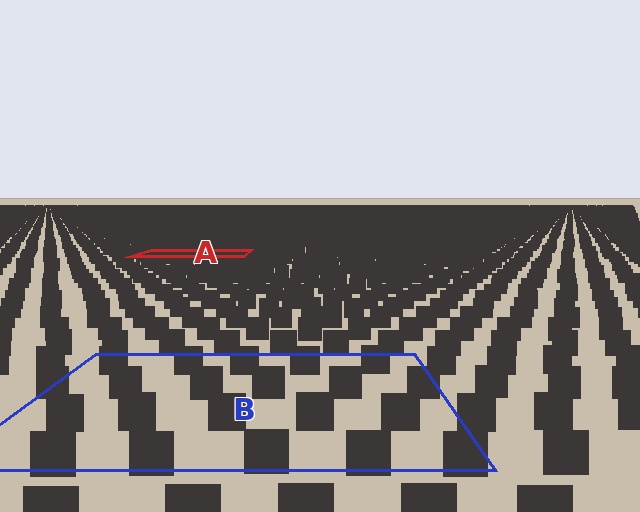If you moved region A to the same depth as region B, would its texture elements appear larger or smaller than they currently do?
They would appear larger. At a closer depth, the same texture elements are projected at a bigger on-screen size.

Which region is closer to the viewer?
Region B is closer. The texture elements there are larger and more spread out.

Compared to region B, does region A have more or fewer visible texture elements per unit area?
Region A has more texture elements per unit area — they are packed more densely because it is farther away.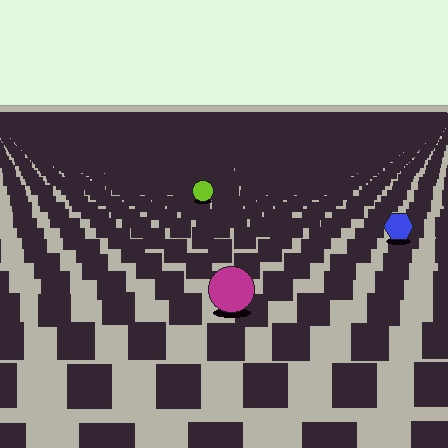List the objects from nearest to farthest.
From nearest to farthest: the magenta circle, the blue hexagon, the lime circle.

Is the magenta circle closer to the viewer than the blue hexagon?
Yes. The magenta circle is closer — you can tell from the texture gradient: the ground texture is coarser near it.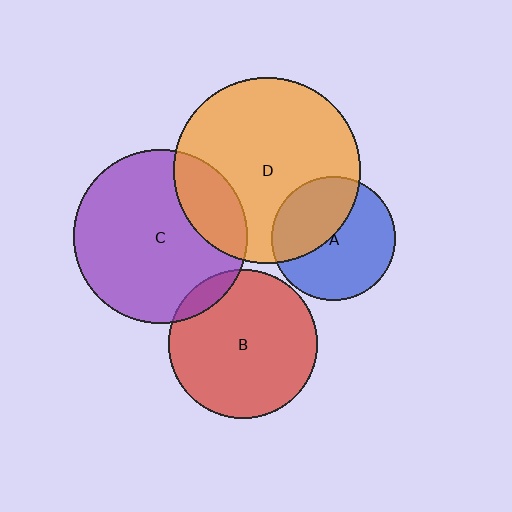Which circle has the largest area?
Circle D (orange).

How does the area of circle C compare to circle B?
Approximately 1.4 times.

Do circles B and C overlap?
Yes.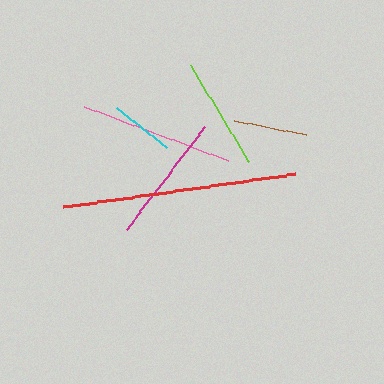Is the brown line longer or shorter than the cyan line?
The brown line is longer than the cyan line.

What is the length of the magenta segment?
The magenta segment is approximately 130 pixels long.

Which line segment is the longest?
The red line is the longest at approximately 234 pixels.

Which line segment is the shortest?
The cyan line is the shortest at approximately 63 pixels.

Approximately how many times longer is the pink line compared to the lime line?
The pink line is approximately 1.4 times the length of the lime line.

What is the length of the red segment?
The red segment is approximately 234 pixels long.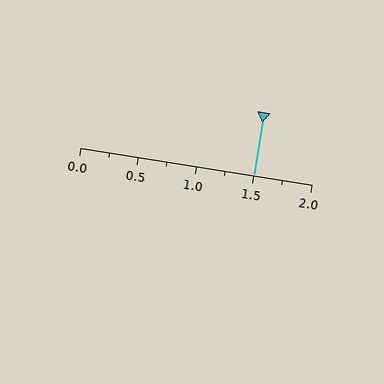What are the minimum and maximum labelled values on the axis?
The axis runs from 0.0 to 2.0.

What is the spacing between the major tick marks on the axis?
The major ticks are spaced 0.5 apart.